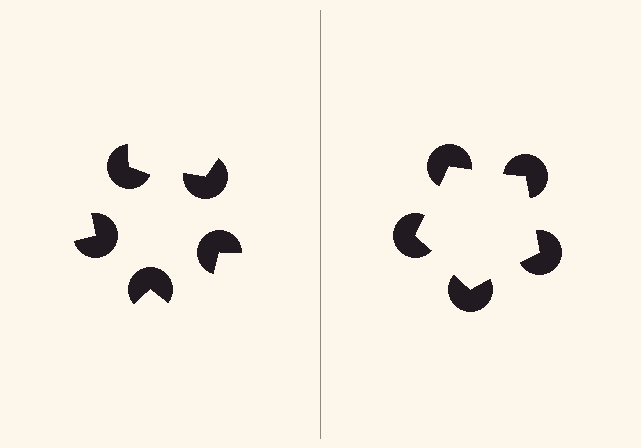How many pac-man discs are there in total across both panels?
10 — 5 on each side.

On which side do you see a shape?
An illusory pentagon appears on the right side. On the left side the wedge cuts are rotated, so no coherent shape forms.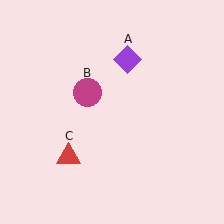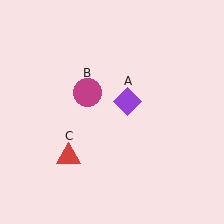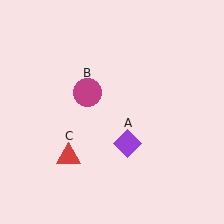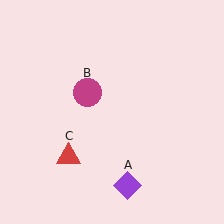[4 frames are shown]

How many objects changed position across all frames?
1 object changed position: purple diamond (object A).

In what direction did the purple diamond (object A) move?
The purple diamond (object A) moved down.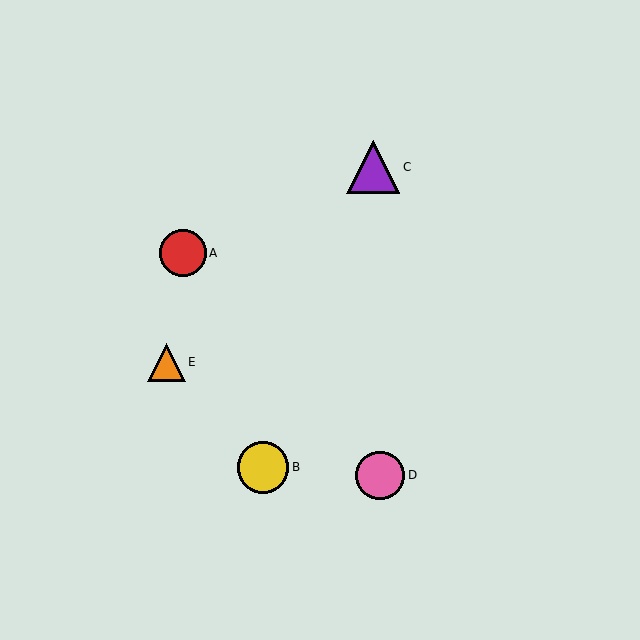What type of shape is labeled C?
Shape C is a purple triangle.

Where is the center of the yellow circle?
The center of the yellow circle is at (263, 468).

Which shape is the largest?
The purple triangle (labeled C) is the largest.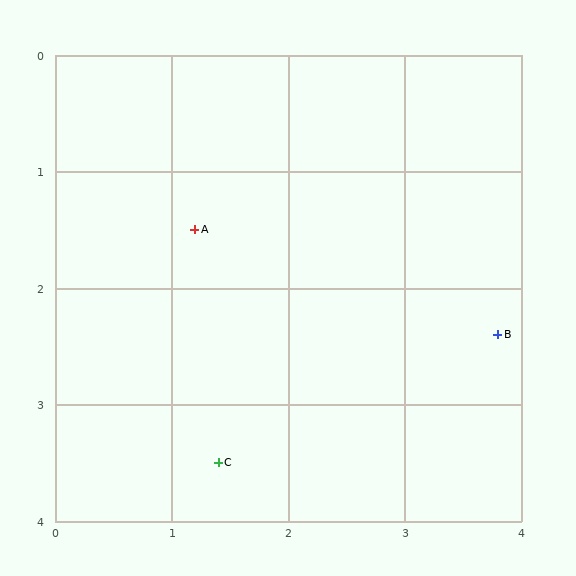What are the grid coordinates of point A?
Point A is at approximately (1.2, 1.5).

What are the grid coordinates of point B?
Point B is at approximately (3.8, 2.4).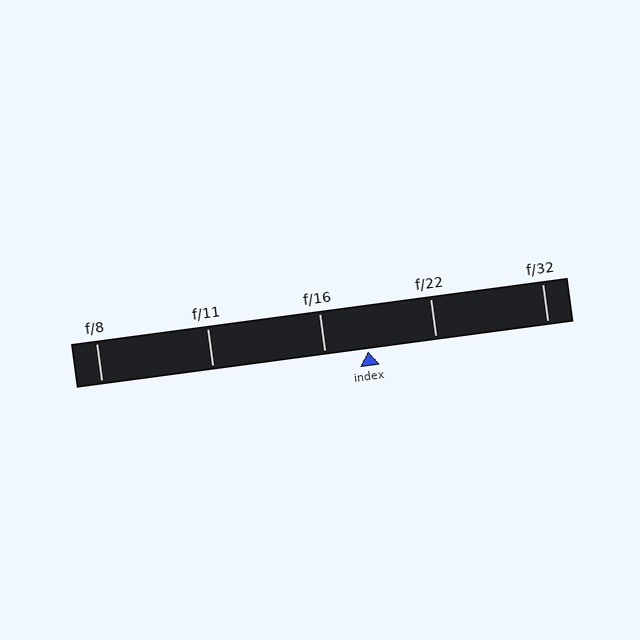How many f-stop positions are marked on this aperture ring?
There are 5 f-stop positions marked.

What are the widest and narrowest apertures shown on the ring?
The widest aperture shown is f/8 and the narrowest is f/32.